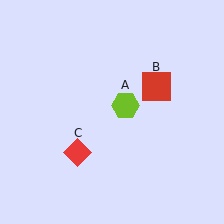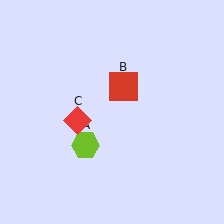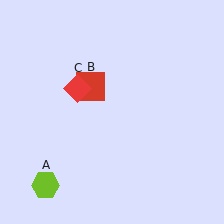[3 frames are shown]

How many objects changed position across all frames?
3 objects changed position: lime hexagon (object A), red square (object B), red diamond (object C).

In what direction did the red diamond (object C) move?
The red diamond (object C) moved up.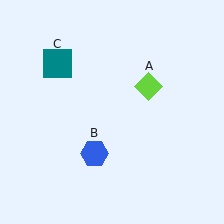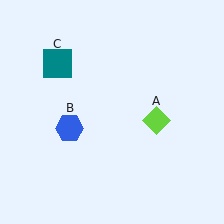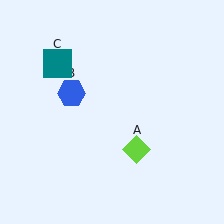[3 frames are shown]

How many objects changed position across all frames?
2 objects changed position: lime diamond (object A), blue hexagon (object B).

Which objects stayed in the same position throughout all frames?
Teal square (object C) remained stationary.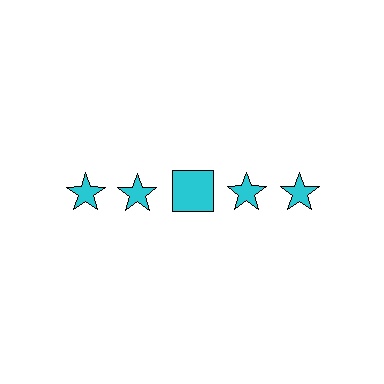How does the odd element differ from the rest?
It has a different shape: square instead of star.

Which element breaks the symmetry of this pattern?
The cyan square in the top row, center column breaks the symmetry. All other shapes are cyan stars.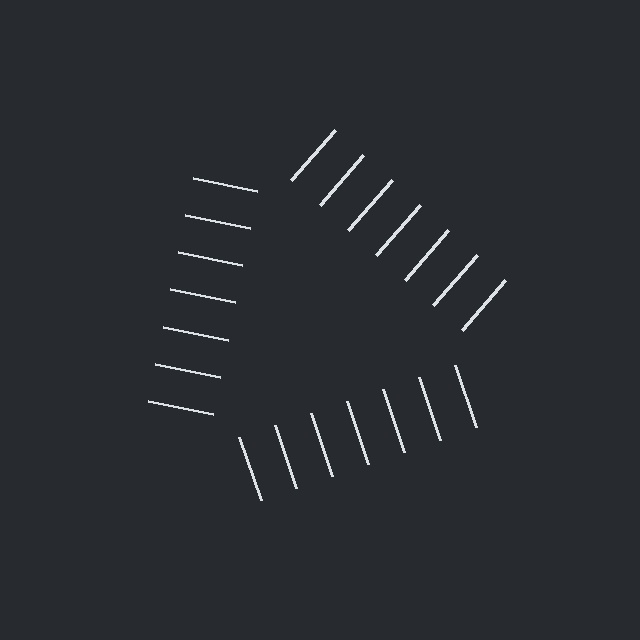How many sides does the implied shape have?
3 sides — the line-ends trace a triangle.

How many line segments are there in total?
21 — 7 along each of the 3 edges.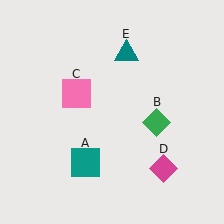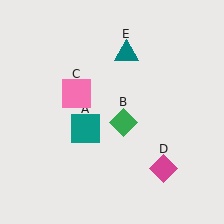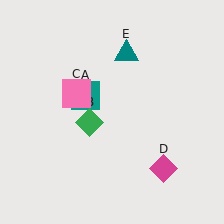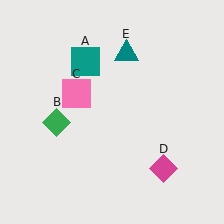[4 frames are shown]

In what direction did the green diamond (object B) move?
The green diamond (object B) moved left.